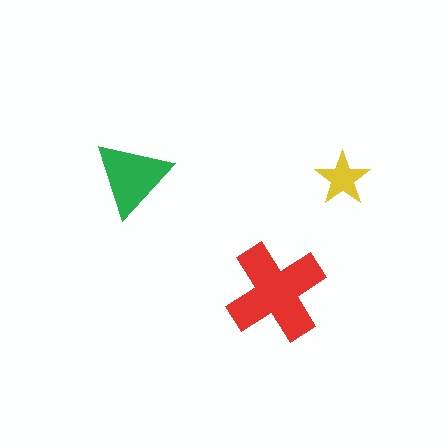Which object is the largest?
The red cross.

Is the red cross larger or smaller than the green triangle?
Larger.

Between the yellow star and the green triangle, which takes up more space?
The green triangle.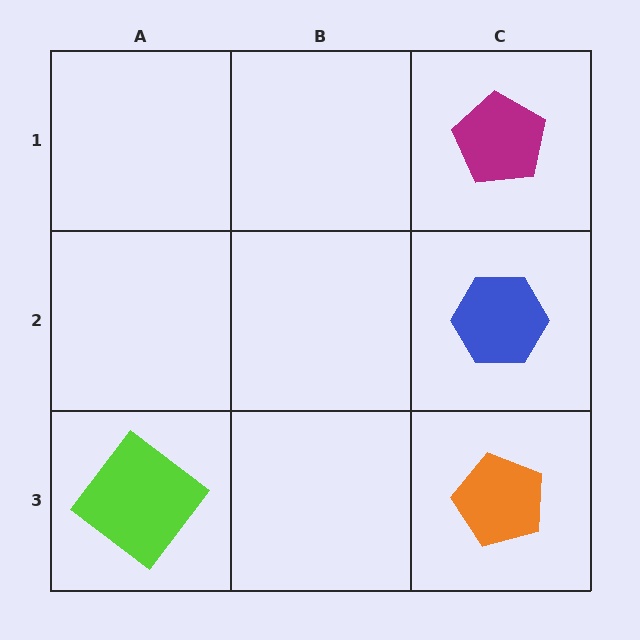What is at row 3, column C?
An orange pentagon.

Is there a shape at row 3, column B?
No, that cell is empty.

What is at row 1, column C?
A magenta pentagon.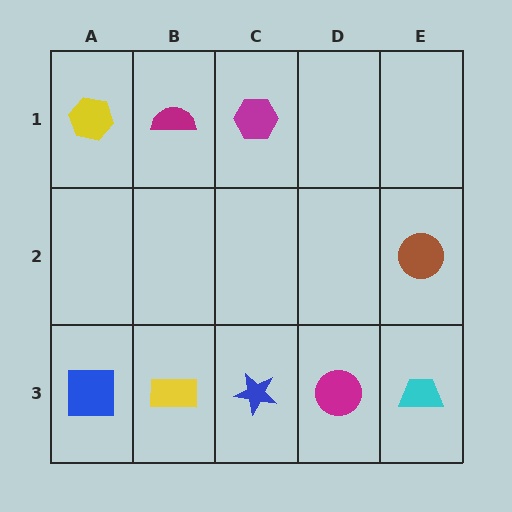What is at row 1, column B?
A magenta semicircle.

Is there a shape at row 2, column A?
No, that cell is empty.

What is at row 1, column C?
A magenta hexagon.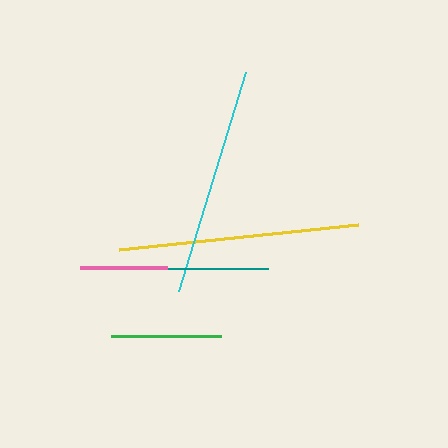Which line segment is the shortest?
The pink line is the shortest at approximately 87 pixels.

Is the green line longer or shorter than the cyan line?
The cyan line is longer than the green line.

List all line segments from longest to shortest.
From longest to shortest: yellow, cyan, teal, green, pink.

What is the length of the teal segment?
The teal segment is approximately 123 pixels long.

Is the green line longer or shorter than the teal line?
The teal line is longer than the green line.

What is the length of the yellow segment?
The yellow segment is approximately 240 pixels long.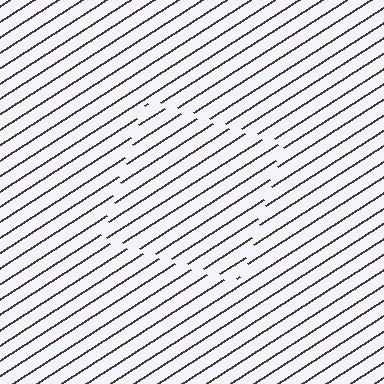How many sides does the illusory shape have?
4 sides — the line-ends trace a square.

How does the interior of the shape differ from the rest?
The interior of the shape contains the same grating, shifted by half a period — the contour is defined by the phase discontinuity where line-ends from the inner and outer gratings abut.